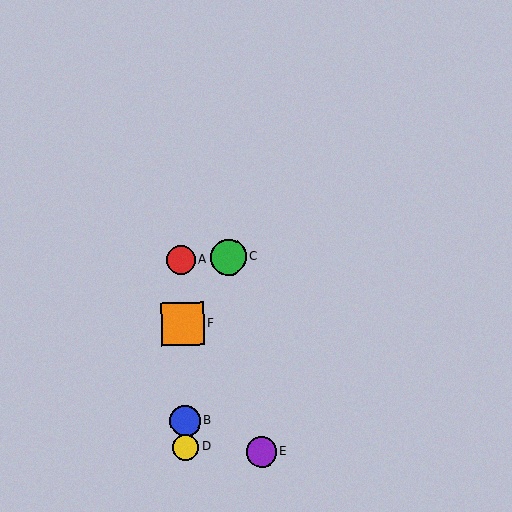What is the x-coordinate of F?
Object F is at x≈183.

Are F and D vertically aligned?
Yes, both are at x≈183.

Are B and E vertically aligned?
No, B is at x≈185 and E is at x≈261.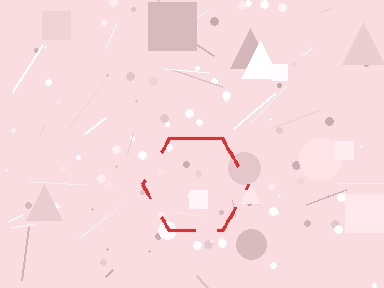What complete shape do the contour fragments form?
The contour fragments form a hexagon.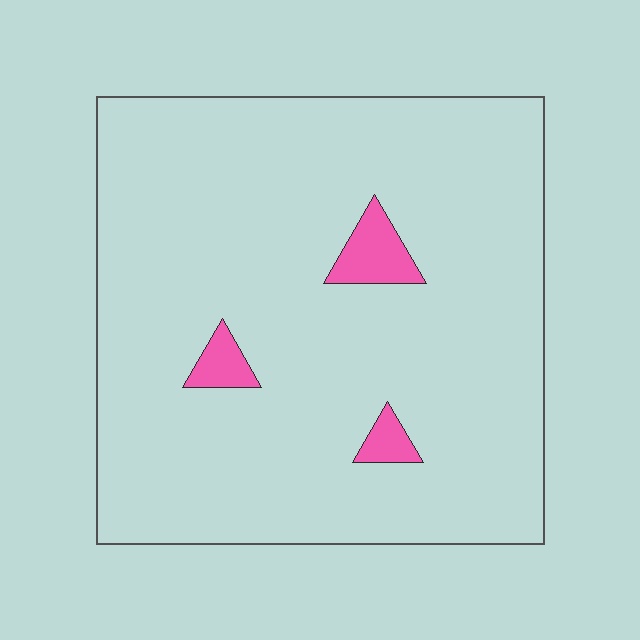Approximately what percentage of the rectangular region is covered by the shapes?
Approximately 5%.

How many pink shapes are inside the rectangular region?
3.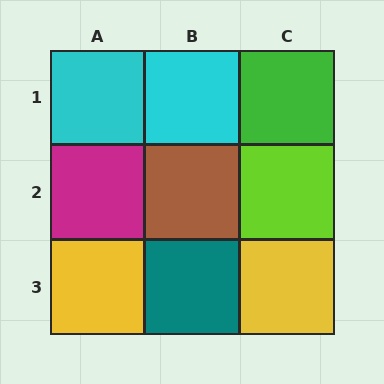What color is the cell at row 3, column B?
Teal.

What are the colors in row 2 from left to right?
Magenta, brown, lime.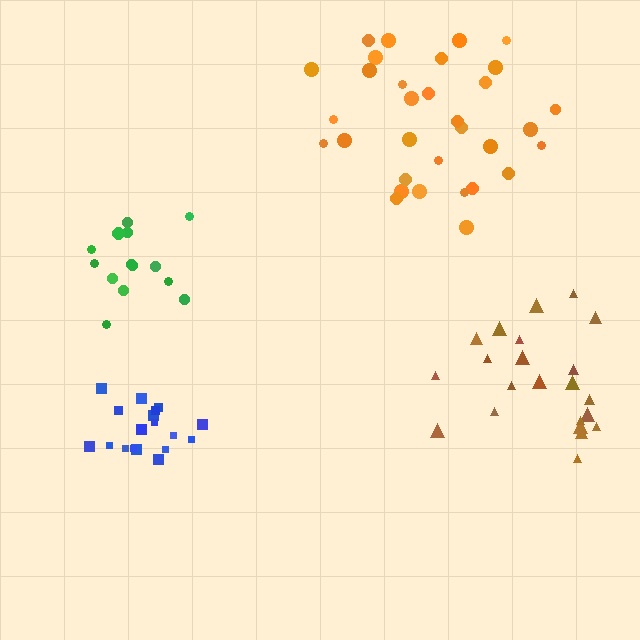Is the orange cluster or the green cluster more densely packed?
Green.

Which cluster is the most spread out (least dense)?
Brown.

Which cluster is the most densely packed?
Blue.